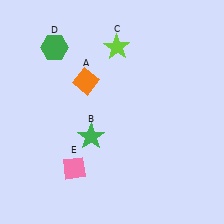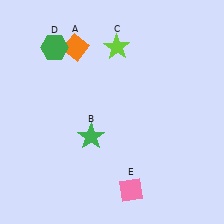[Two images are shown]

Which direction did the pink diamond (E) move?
The pink diamond (E) moved right.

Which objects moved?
The objects that moved are: the orange diamond (A), the pink diamond (E).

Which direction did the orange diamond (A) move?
The orange diamond (A) moved up.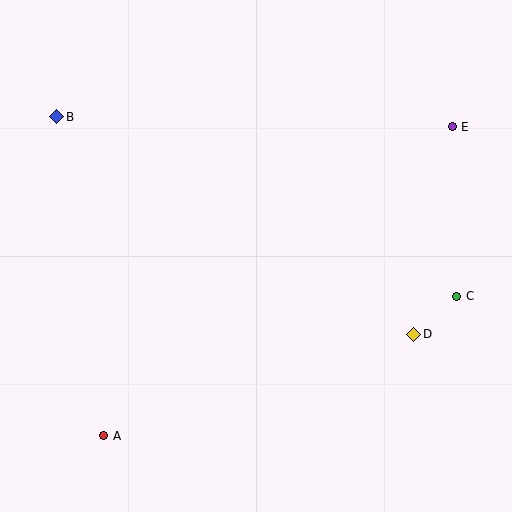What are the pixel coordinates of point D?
Point D is at (414, 334).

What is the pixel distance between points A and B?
The distance between A and B is 323 pixels.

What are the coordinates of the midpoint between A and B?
The midpoint between A and B is at (80, 276).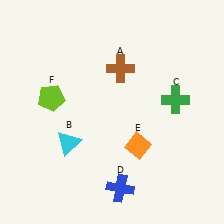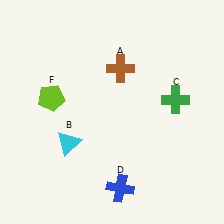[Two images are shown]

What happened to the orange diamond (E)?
The orange diamond (E) was removed in Image 2. It was in the bottom-right area of Image 1.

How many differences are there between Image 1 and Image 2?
There is 1 difference between the two images.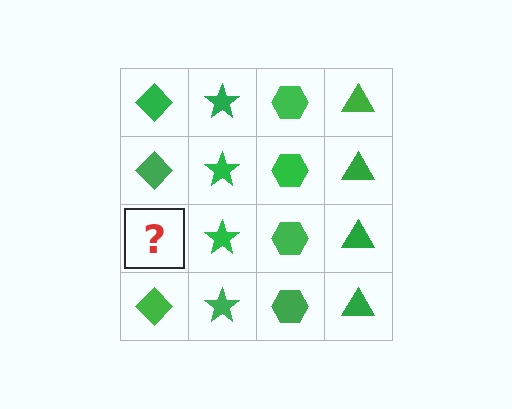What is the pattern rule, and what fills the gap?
The rule is that each column has a consistent shape. The gap should be filled with a green diamond.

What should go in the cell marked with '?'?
The missing cell should contain a green diamond.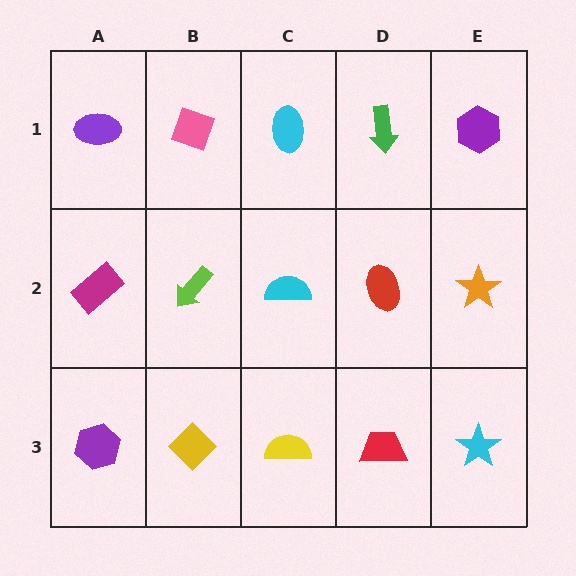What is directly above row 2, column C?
A cyan ellipse.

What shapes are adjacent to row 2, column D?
A green arrow (row 1, column D), a red trapezoid (row 3, column D), a cyan semicircle (row 2, column C), an orange star (row 2, column E).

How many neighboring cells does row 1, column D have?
3.